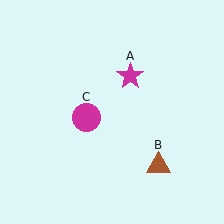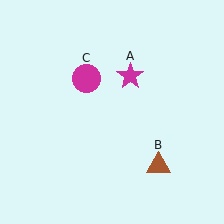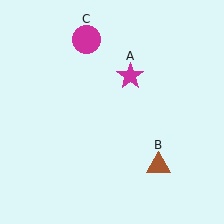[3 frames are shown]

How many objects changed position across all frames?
1 object changed position: magenta circle (object C).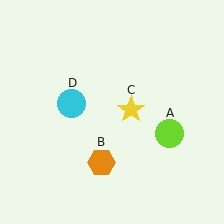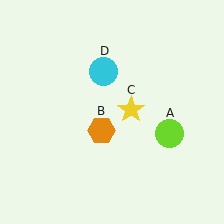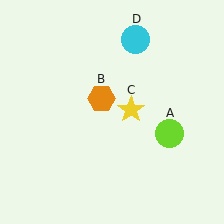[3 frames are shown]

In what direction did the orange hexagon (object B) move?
The orange hexagon (object B) moved up.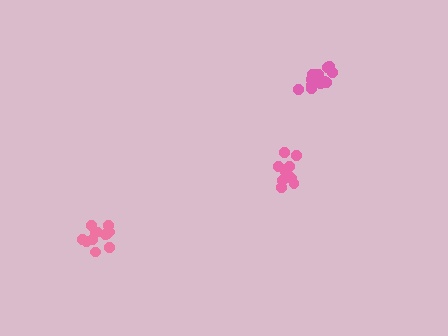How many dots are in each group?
Group 1: 15 dots, Group 2: 11 dots, Group 3: 12 dots (38 total).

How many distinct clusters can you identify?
There are 3 distinct clusters.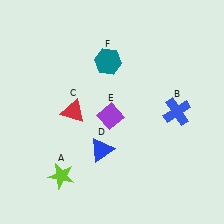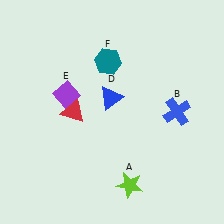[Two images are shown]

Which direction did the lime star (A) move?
The lime star (A) moved right.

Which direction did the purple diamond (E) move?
The purple diamond (E) moved left.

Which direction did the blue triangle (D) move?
The blue triangle (D) moved up.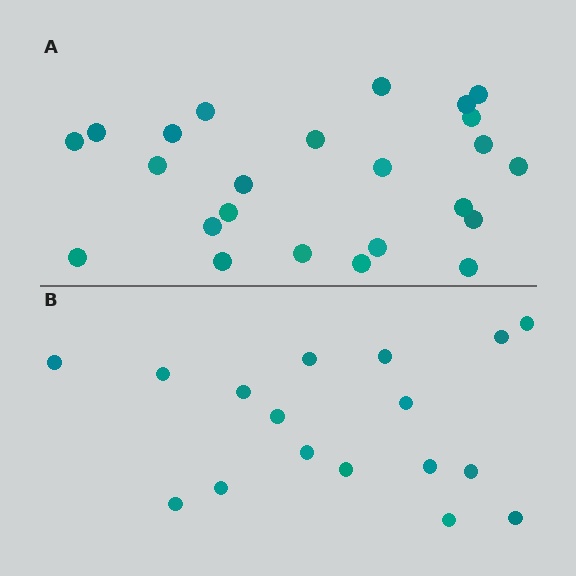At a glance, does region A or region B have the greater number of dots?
Region A (the top region) has more dots.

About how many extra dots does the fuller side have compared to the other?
Region A has roughly 8 or so more dots than region B.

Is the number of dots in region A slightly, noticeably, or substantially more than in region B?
Region A has noticeably more, but not dramatically so. The ratio is roughly 1.4 to 1.